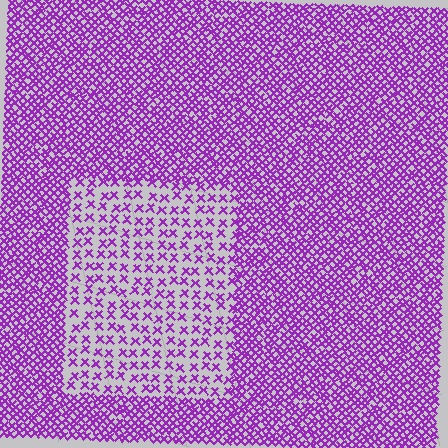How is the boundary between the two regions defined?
The boundary is defined by a change in element density (approximately 2.5x ratio). All elements are the same color, size, and shape.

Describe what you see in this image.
The image contains small purple elements arranged at two different densities. A rectangle-shaped region is visible where the elements are less densely packed than the surrounding area.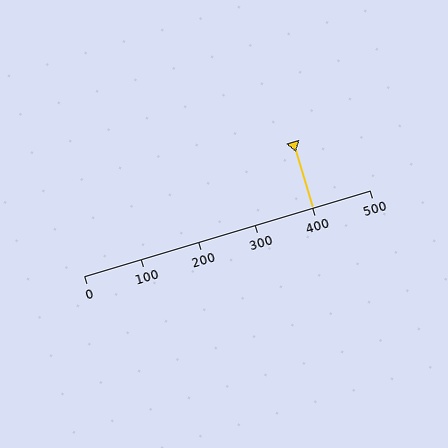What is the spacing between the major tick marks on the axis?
The major ticks are spaced 100 apart.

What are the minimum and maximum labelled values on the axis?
The axis runs from 0 to 500.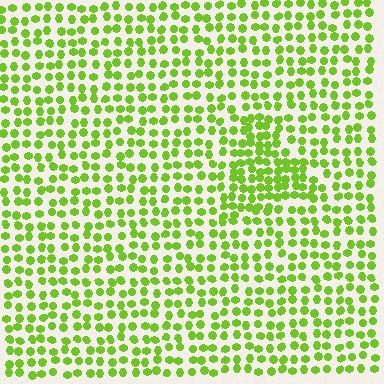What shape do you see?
I see a triangle.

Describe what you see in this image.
The image contains small lime elements arranged at two different densities. A triangle-shaped region is visible where the elements are more densely packed than the surrounding area.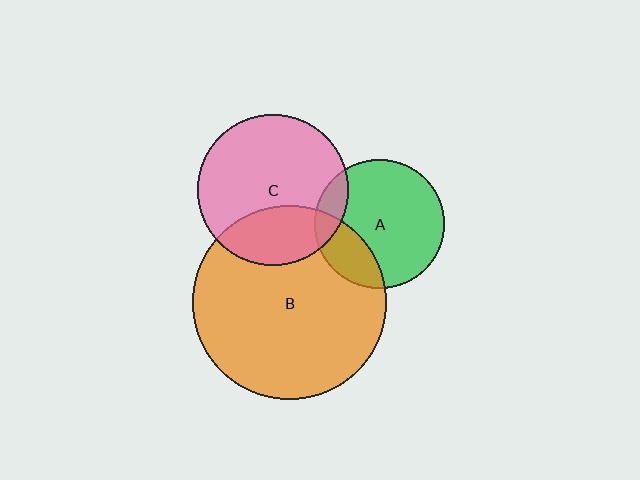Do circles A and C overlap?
Yes.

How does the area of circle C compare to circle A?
Approximately 1.4 times.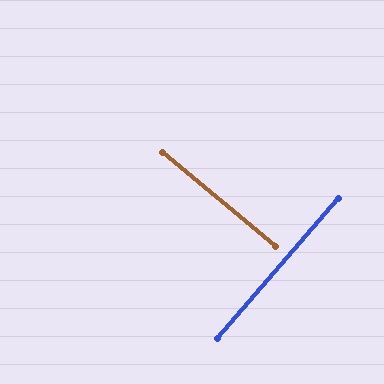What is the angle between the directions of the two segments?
Approximately 89 degrees.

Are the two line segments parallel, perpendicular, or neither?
Perpendicular — they meet at approximately 89°.